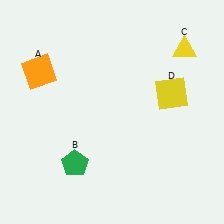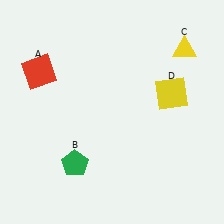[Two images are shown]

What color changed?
The square (A) changed from orange in Image 1 to red in Image 2.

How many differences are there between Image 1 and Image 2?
There is 1 difference between the two images.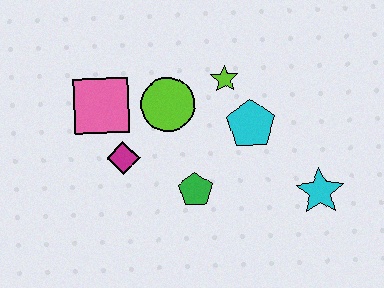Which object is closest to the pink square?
The magenta diamond is closest to the pink square.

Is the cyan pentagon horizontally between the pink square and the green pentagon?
No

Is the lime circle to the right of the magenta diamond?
Yes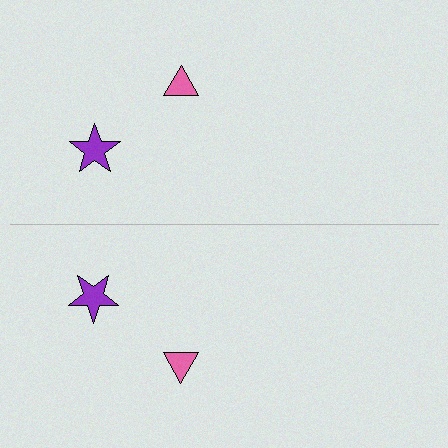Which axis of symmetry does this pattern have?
The pattern has a horizontal axis of symmetry running through the center of the image.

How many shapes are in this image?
There are 4 shapes in this image.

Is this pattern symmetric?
Yes, this pattern has bilateral (reflection) symmetry.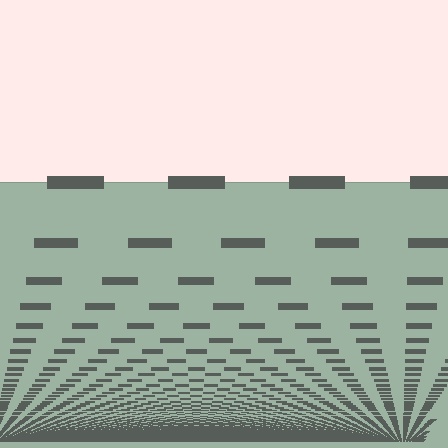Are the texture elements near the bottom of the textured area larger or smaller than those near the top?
Smaller. The gradient is inverted — elements near the bottom are smaller and denser.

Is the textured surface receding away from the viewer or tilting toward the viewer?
The surface appears to tilt toward the viewer. Texture elements get larger and sparser toward the top.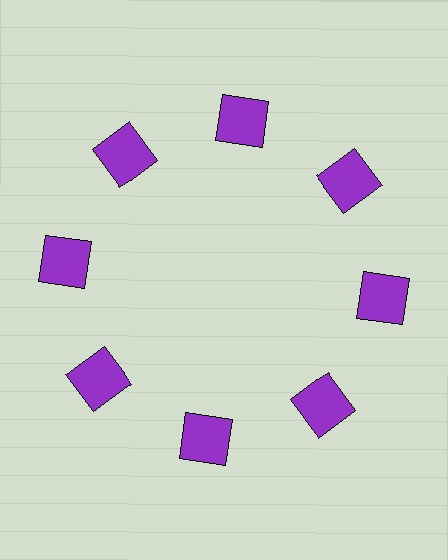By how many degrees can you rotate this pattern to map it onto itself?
The pattern maps onto itself every 45 degrees of rotation.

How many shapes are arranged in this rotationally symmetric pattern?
There are 8 shapes, arranged in 8 groups of 1.